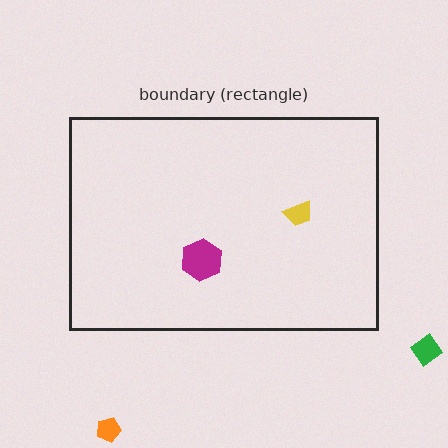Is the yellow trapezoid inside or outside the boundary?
Inside.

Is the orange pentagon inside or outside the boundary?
Outside.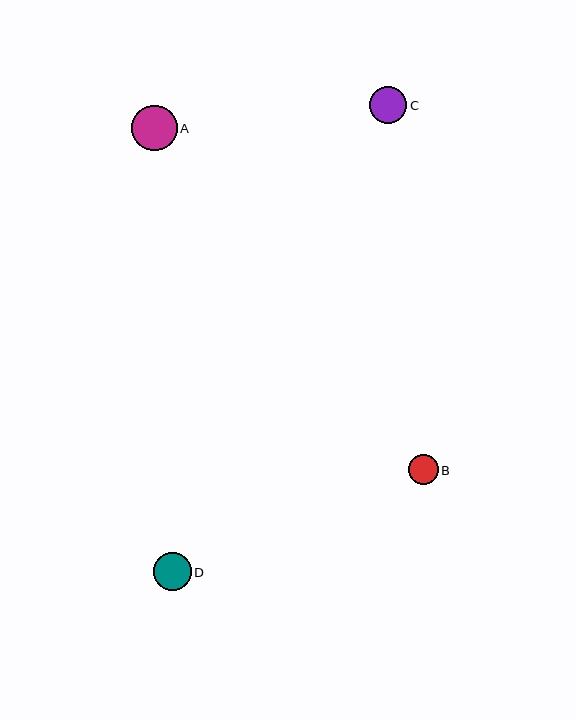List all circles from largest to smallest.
From largest to smallest: A, D, C, B.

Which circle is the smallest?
Circle B is the smallest with a size of approximately 29 pixels.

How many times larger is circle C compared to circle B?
Circle C is approximately 1.3 times the size of circle B.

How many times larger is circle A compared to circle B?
Circle A is approximately 1.6 times the size of circle B.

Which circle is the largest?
Circle A is the largest with a size of approximately 45 pixels.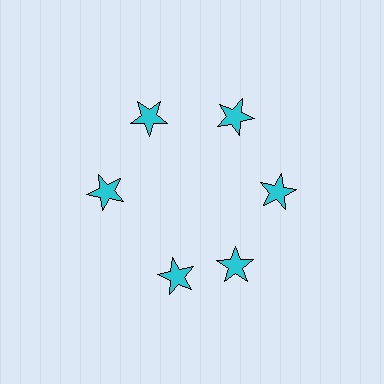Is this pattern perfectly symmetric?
No. The 6 cyan stars are arranged in a ring, but one element near the 7 o'clock position is rotated out of alignment along the ring, breaking the 6-fold rotational symmetry.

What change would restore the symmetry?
The symmetry would be restored by rotating it back into even spacing with its neighbors so that all 6 stars sit at equal angles and equal distance from the center.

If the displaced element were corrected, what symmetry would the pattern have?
It would have 6-fold rotational symmetry — the pattern would map onto itself every 60 degrees.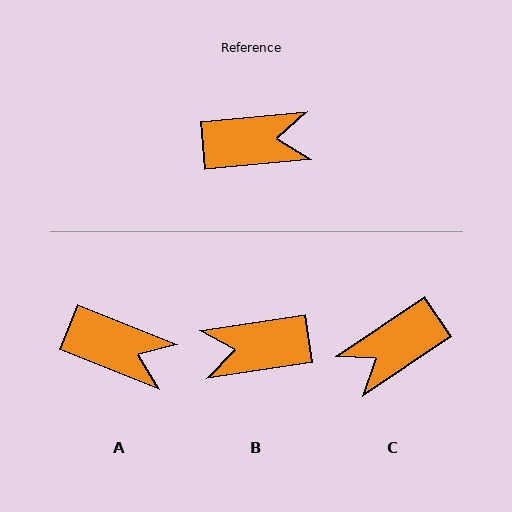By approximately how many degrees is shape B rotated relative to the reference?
Approximately 177 degrees clockwise.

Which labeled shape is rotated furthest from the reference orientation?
B, about 177 degrees away.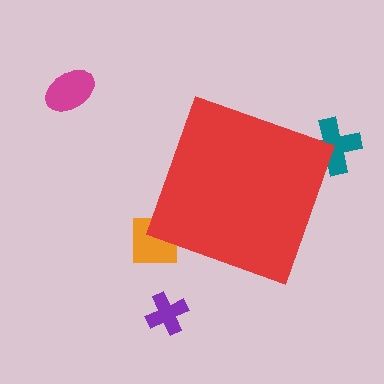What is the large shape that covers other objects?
A red diamond.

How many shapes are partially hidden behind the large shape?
2 shapes are partially hidden.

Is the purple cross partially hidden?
No, the purple cross is fully visible.